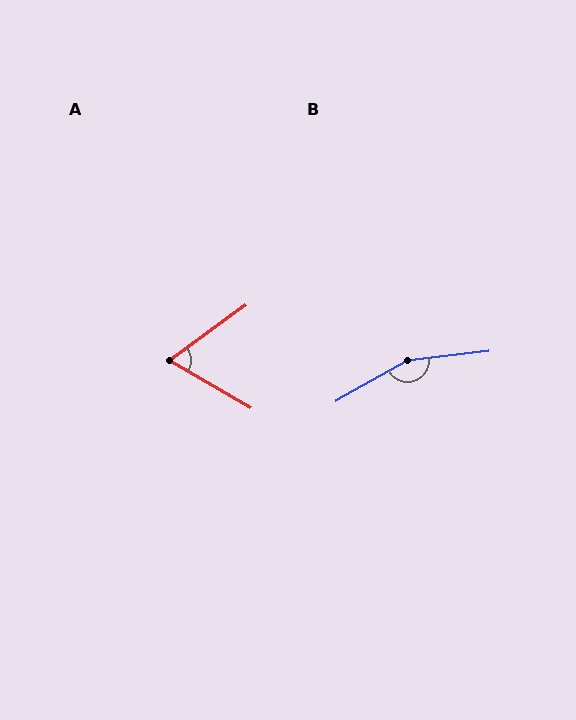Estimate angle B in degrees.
Approximately 157 degrees.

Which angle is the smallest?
A, at approximately 66 degrees.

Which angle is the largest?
B, at approximately 157 degrees.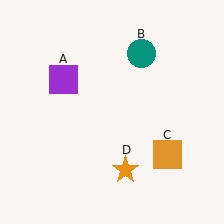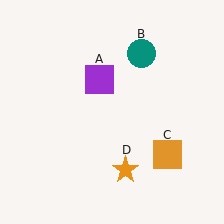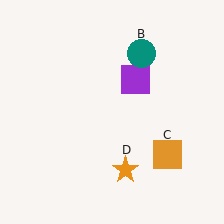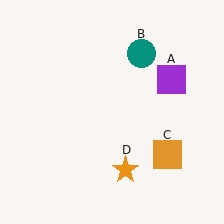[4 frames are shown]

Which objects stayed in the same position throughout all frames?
Teal circle (object B) and orange square (object C) and orange star (object D) remained stationary.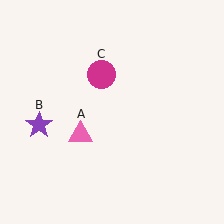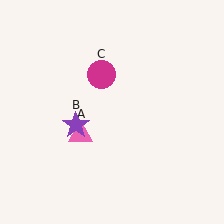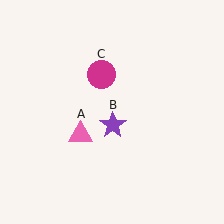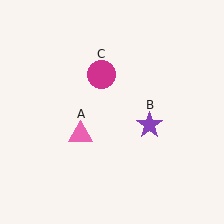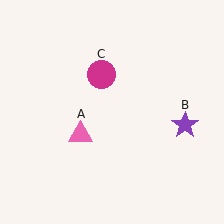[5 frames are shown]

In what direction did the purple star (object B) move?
The purple star (object B) moved right.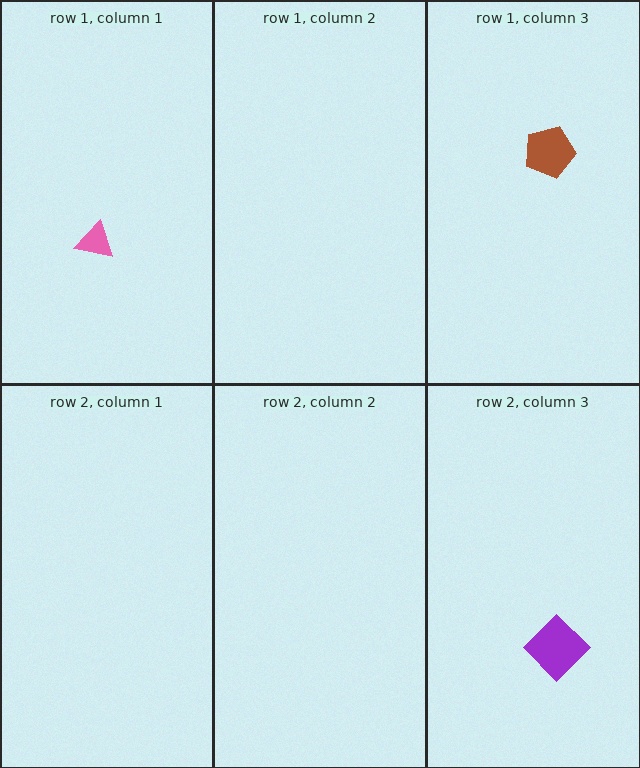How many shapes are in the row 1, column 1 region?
1.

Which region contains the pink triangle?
The row 1, column 1 region.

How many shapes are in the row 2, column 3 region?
1.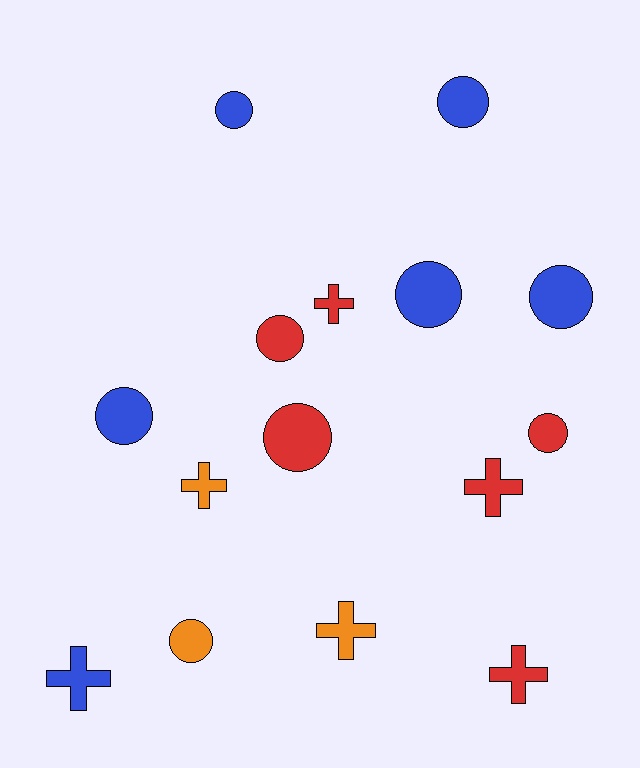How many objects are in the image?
There are 15 objects.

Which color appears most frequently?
Blue, with 6 objects.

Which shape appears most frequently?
Circle, with 9 objects.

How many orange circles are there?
There is 1 orange circle.